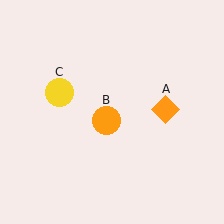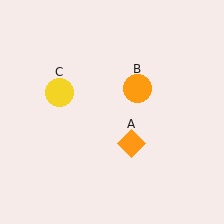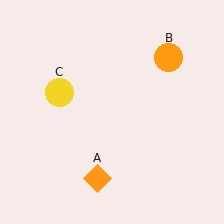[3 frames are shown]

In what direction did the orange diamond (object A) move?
The orange diamond (object A) moved down and to the left.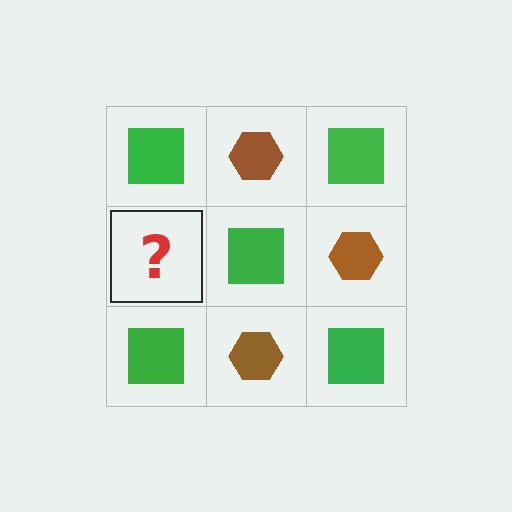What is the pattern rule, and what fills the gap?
The rule is that it alternates green square and brown hexagon in a checkerboard pattern. The gap should be filled with a brown hexagon.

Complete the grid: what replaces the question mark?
The question mark should be replaced with a brown hexagon.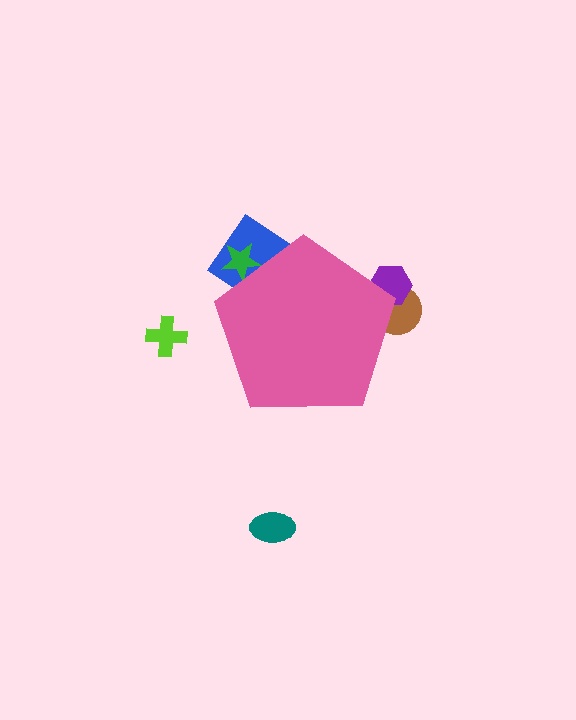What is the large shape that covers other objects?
A pink pentagon.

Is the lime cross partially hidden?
No, the lime cross is fully visible.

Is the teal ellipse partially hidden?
No, the teal ellipse is fully visible.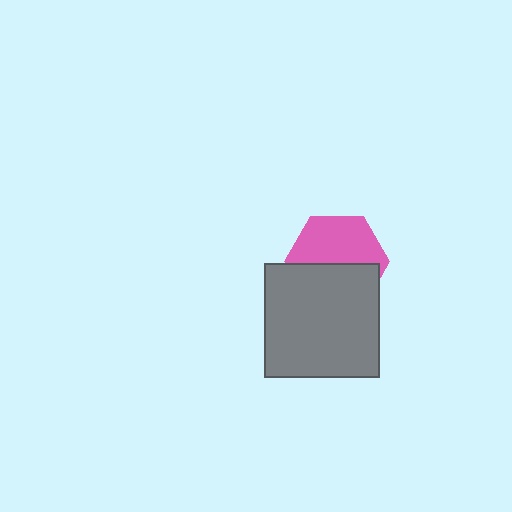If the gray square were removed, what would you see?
You would see the complete pink hexagon.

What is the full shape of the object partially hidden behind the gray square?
The partially hidden object is a pink hexagon.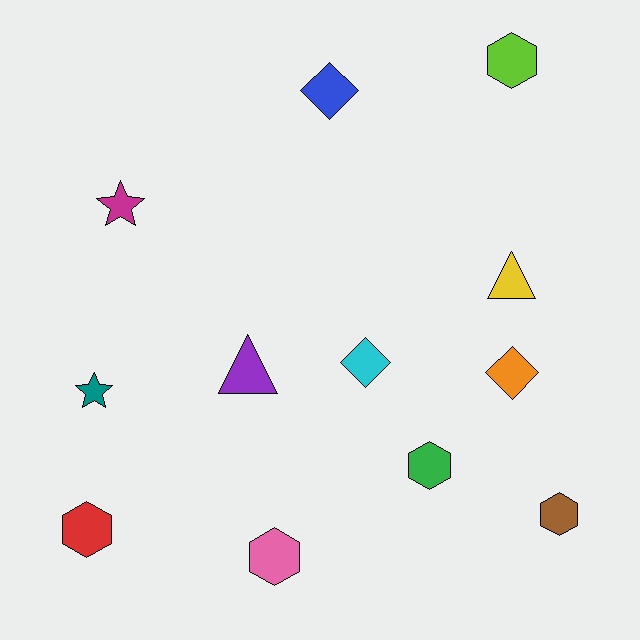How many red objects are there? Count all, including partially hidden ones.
There is 1 red object.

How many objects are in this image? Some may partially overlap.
There are 12 objects.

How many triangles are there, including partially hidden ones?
There are 2 triangles.